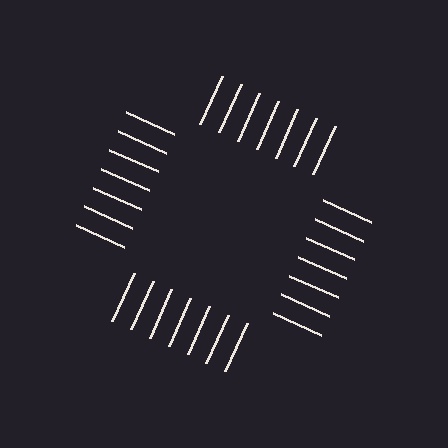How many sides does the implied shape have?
4 sides — the line-ends trace a square.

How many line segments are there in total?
28 — 7 along each of the 4 edges.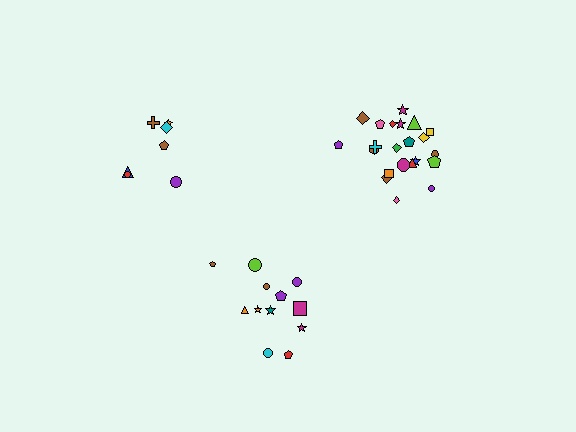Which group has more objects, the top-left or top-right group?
The top-right group.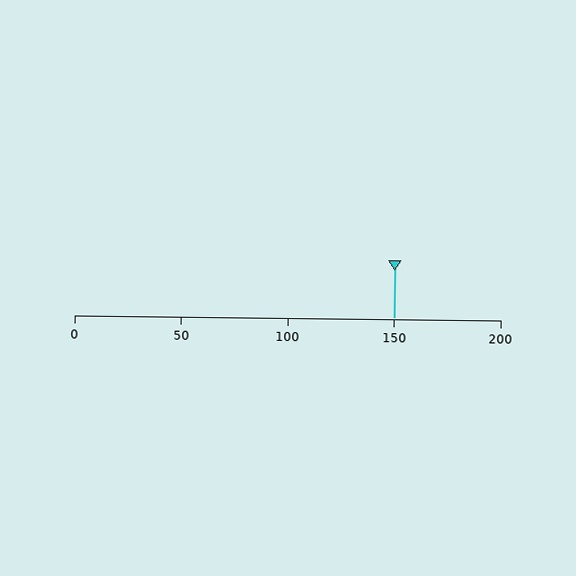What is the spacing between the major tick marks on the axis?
The major ticks are spaced 50 apart.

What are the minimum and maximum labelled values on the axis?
The axis runs from 0 to 200.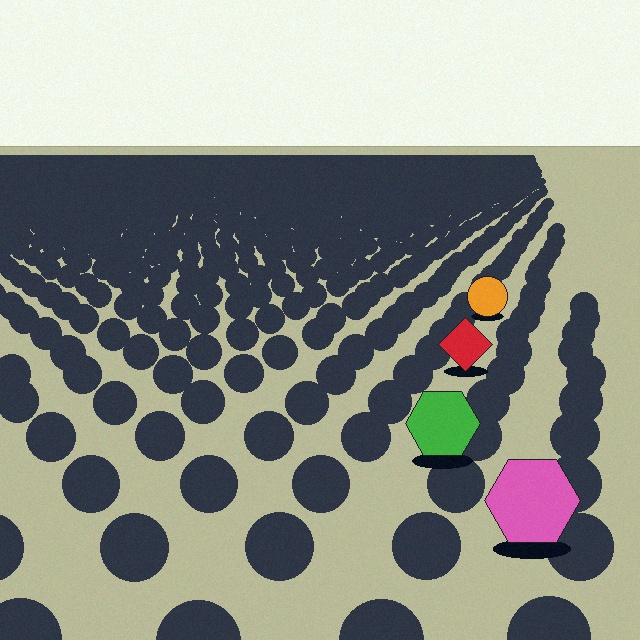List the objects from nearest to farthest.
From nearest to farthest: the pink hexagon, the green hexagon, the red diamond, the orange circle.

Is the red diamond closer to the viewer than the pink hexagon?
No. The pink hexagon is closer — you can tell from the texture gradient: the ground texture is coarser near it.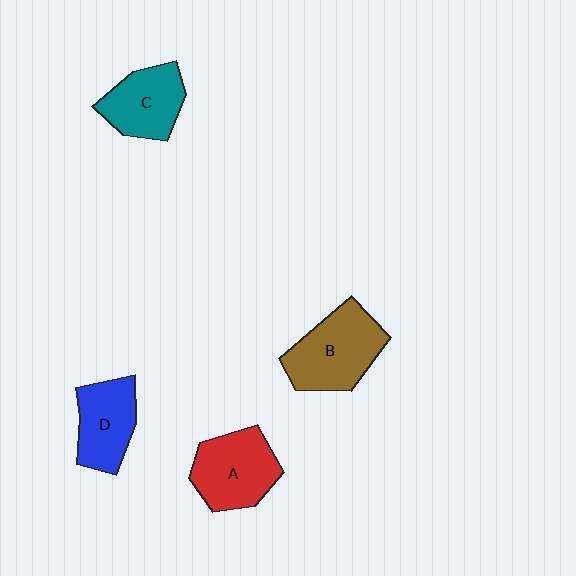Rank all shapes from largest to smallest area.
From largest to smallest: B (brown), A (red), C (teal), D (blue).